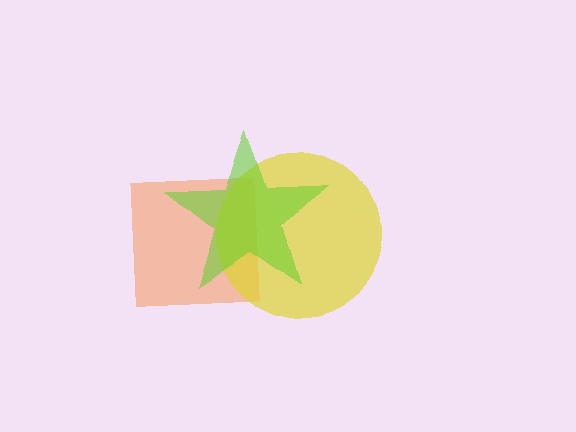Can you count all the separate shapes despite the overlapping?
Yes, there are 3 separate shapes.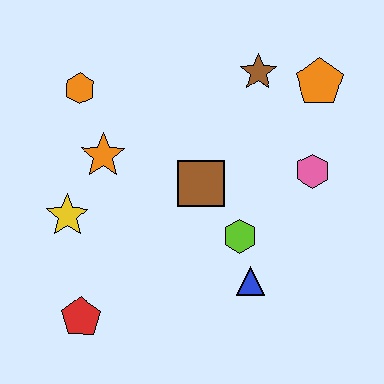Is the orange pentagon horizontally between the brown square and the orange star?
No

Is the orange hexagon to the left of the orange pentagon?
Yes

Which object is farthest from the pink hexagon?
The red pentagon is farthest from the pink hexagon.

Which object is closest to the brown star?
The orange pentagon is closest to the brown star.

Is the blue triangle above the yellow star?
No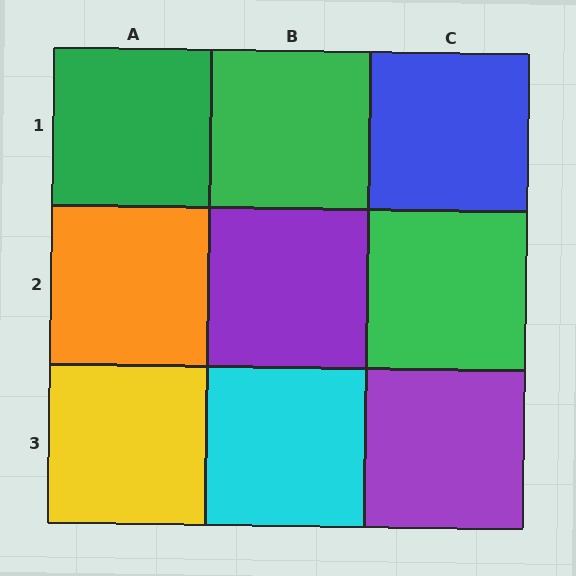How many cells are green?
3 cells are green.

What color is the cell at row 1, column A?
Green.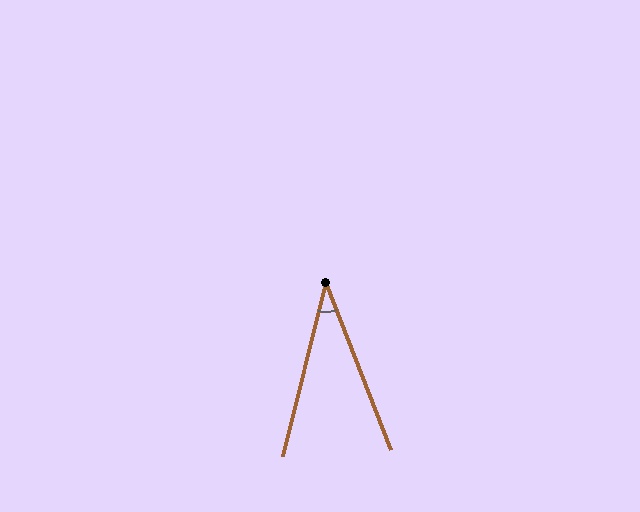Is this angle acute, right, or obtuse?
It is acute.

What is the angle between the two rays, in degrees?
Approximately 35 degrees.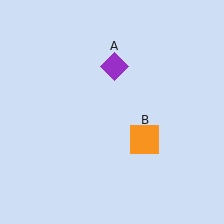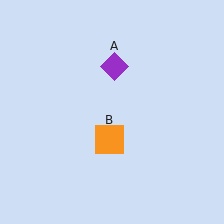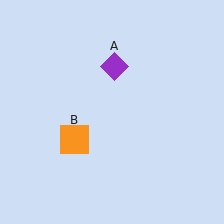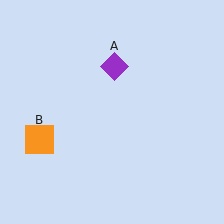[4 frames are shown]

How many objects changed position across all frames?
1 object changed position: orange square (object B).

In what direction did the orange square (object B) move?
The orange square (object B) moved left.